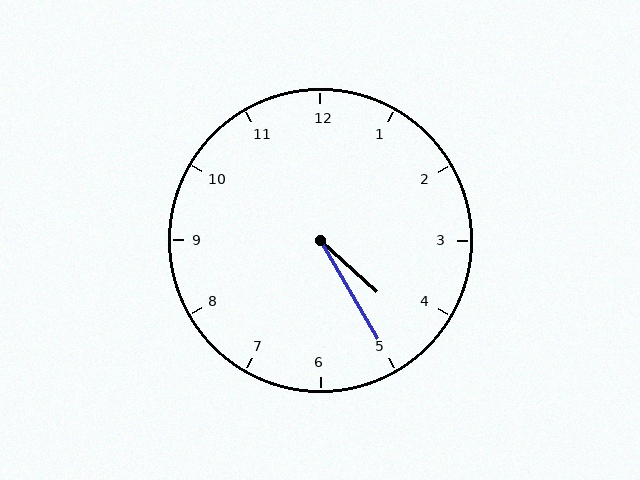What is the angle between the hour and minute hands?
Approximately 18 degrees.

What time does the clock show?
4:25.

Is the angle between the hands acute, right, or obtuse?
It is acute.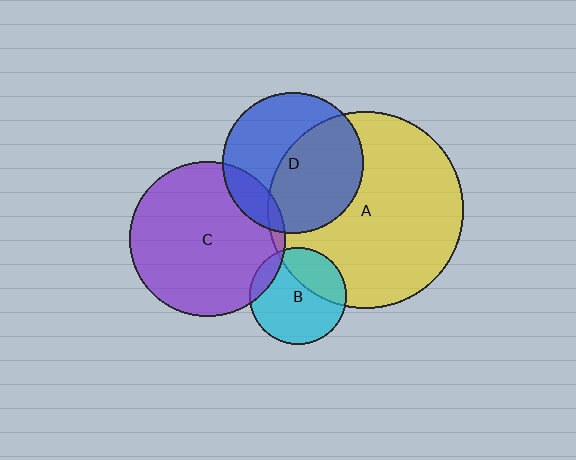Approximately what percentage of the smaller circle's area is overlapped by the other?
Approximately 10%.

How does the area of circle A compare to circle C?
Approximately 1.6 times.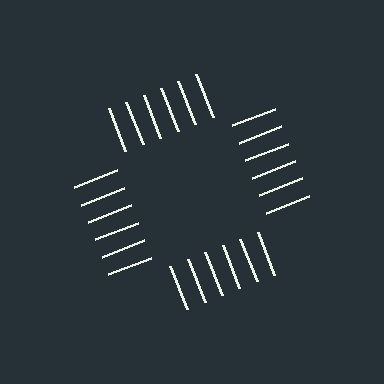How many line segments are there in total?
24 — 6 along each of the 4 edges.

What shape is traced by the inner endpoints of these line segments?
An illusory square — the line segments terminate on its edges but no continuous stroke is drawn.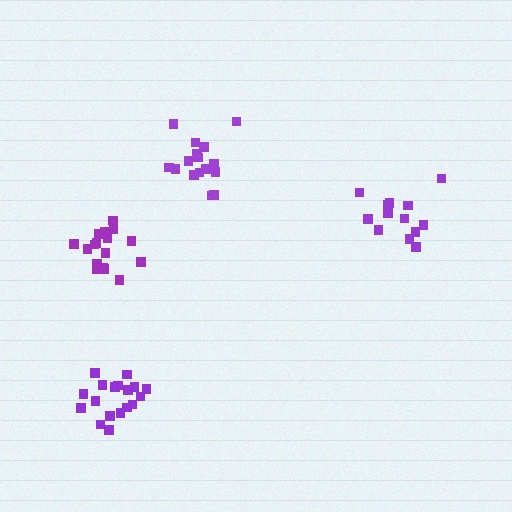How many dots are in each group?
Group 1: 17 dots, Group 2: 13 dots, Group 3: 18 dots, Group 4: 17 dots (65 total).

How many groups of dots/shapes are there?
There are 4 groups.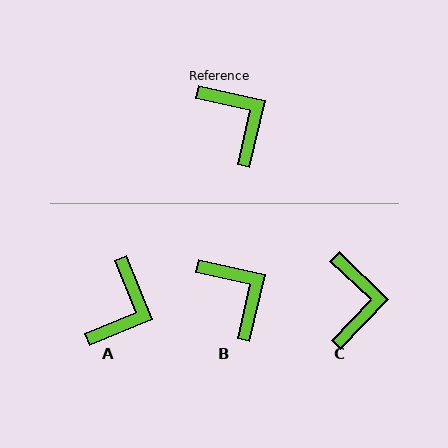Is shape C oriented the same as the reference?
No, it is off by about 31 degrees.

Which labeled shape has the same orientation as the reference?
B.